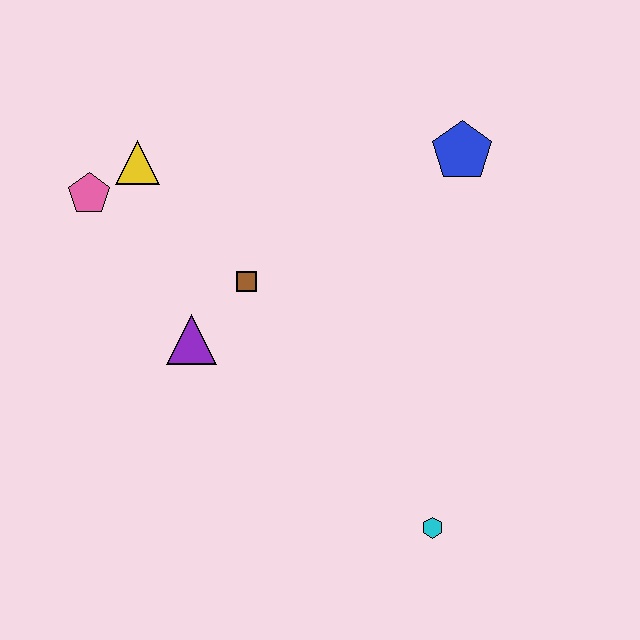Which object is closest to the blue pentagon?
The brown square is closest to the blue pentagon.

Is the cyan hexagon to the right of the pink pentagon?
Yes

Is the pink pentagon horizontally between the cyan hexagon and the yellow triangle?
No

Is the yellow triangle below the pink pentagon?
No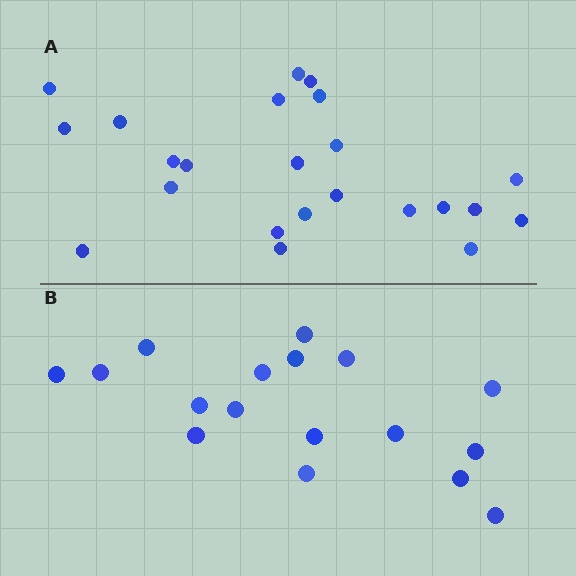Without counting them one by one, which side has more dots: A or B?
Region A (the top region) has more dots.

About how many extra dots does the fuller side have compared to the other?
Region A has about 6 more dots than region B.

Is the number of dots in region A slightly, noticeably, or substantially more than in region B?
Region A has noticeably more, but not dramatically so. The ratio is roughly 1.4 to 1.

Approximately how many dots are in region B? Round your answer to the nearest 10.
About 20 dots. (The exact count is 17, which rounds to 20.)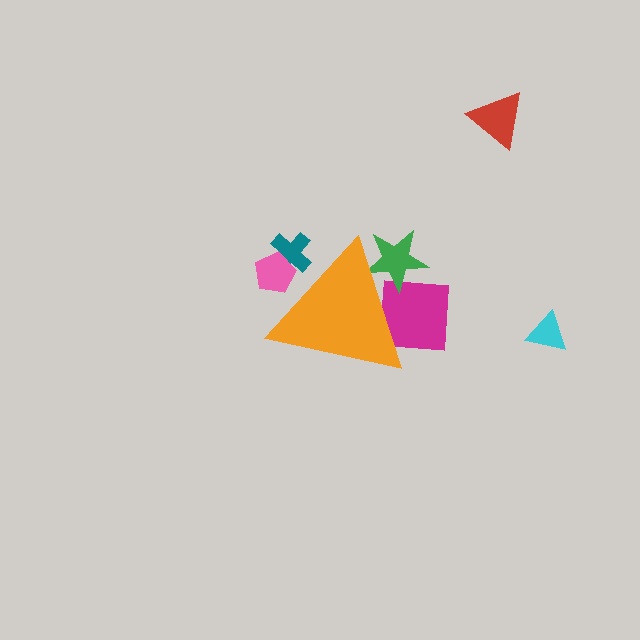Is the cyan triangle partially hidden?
No, the cyan triangle is fully visible.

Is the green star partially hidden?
Yes, the green star is partially hidden behind the orange triangle.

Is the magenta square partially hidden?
Yes, the magenta square is partially hidden behind the orange triangle.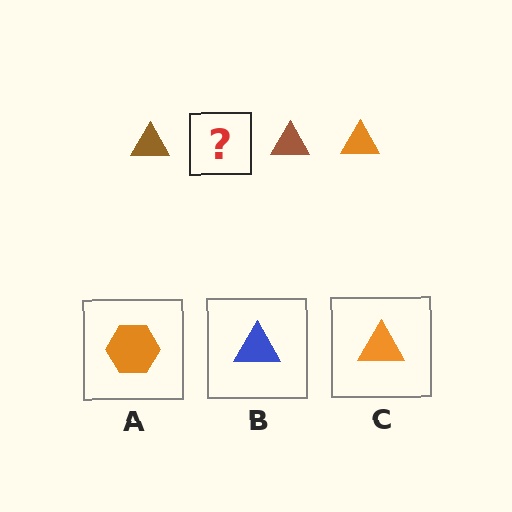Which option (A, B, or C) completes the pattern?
C.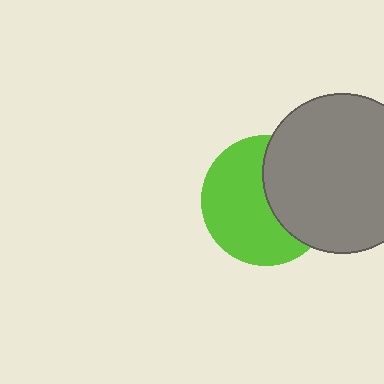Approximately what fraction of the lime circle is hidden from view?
Roughly 41% of the lime circle is hidden behind the gray circle.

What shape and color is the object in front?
The object in front is a gray circle.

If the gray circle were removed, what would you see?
You would see the complete lime circle.